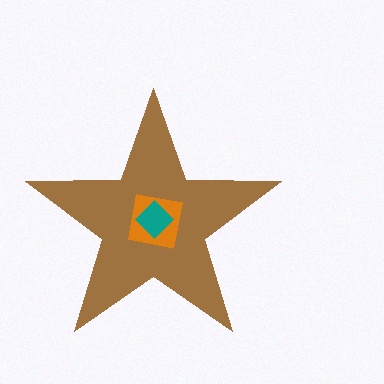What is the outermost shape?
The brown star.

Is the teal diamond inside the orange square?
Yes.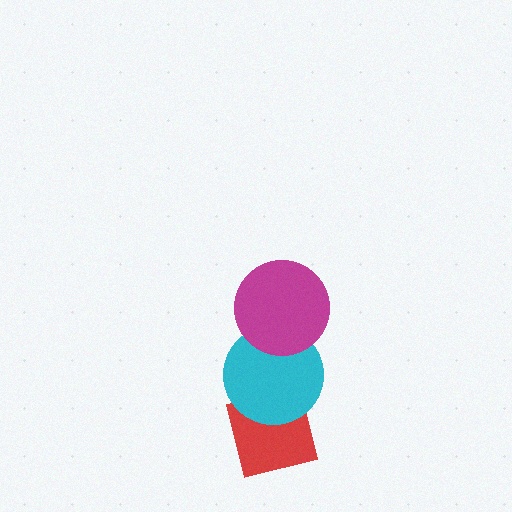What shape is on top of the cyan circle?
The magenta circle is on top of the cyan circle.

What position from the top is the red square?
The red square is 3rd from the top.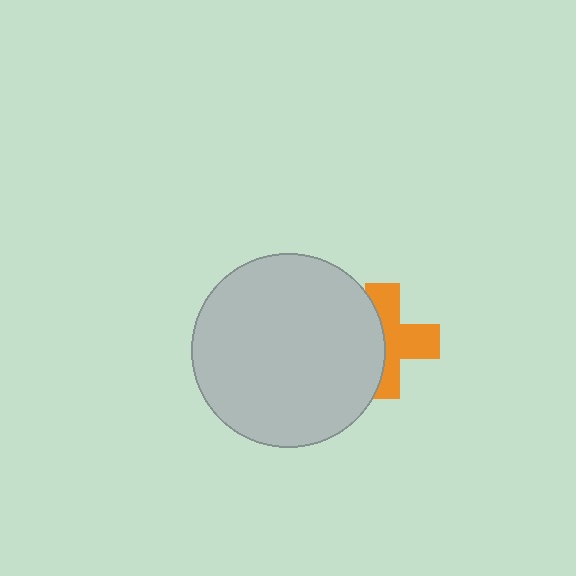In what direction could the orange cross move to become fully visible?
The orange cross could move right. That would shift it out from behind the light gray circle entirely.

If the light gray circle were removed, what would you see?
You would see the complete orange cross.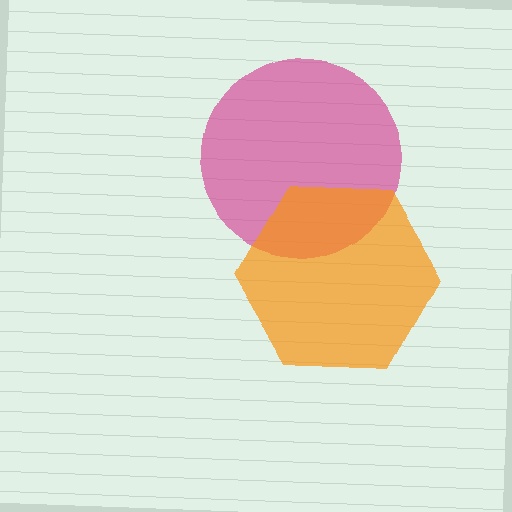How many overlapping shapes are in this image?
There are 2 overlapping shapes in the image.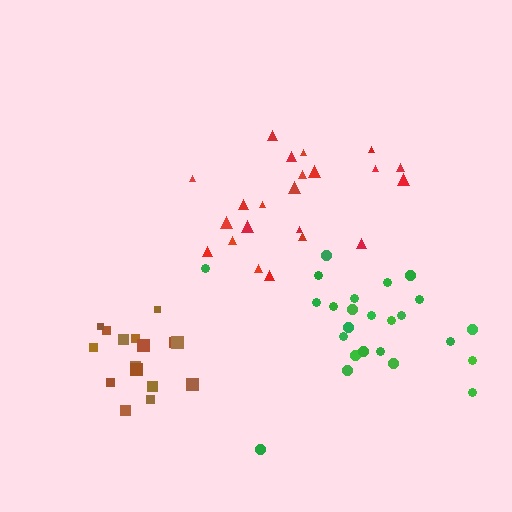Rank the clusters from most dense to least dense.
red, brown, green.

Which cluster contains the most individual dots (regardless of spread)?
Green (25).